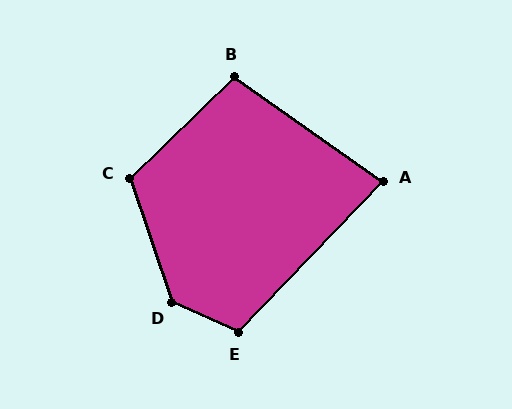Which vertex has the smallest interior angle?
A, at approximately 81 degrees.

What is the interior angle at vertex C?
Approximately 115 degrees (obtuse).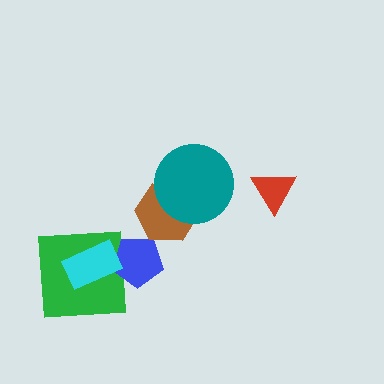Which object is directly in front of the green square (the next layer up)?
The blue pentagon is directly in front of the green square.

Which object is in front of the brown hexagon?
The teal circle is in front of the brown hexagon.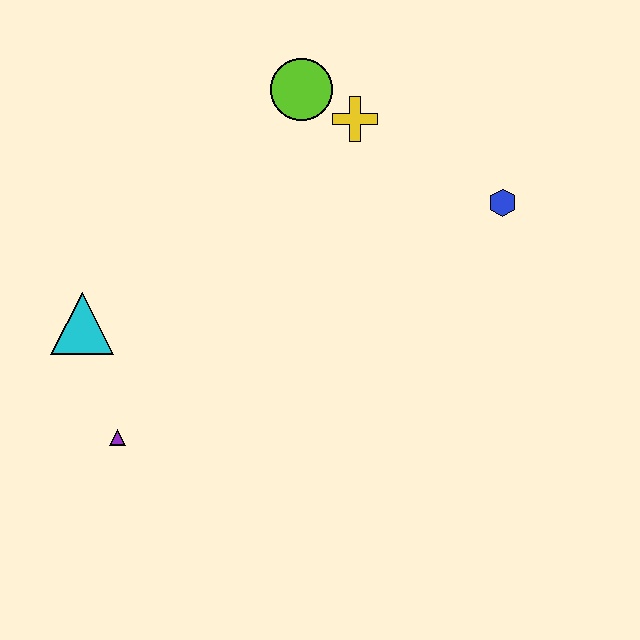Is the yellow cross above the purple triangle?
Yes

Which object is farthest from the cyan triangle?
The blue hexagon is farthest from the cyan triangle.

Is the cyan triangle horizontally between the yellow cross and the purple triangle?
No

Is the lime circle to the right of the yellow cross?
No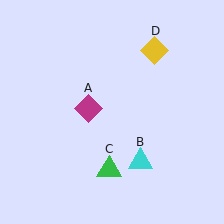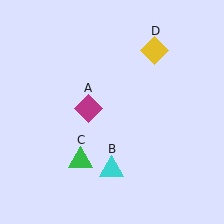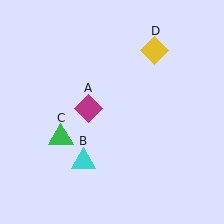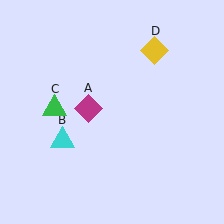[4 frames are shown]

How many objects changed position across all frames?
2 objects changed position: cyan triangle (object B), green triangle (object C).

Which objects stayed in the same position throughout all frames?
Magenta diamond (object A) and yellow diamond (object D) remained stationary.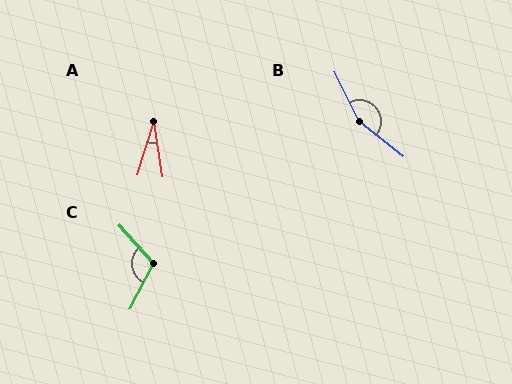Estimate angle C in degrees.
Approximately 110 degrees.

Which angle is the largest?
B, at approximately 155 degrees.